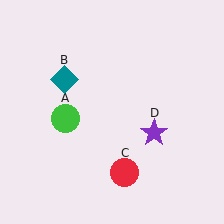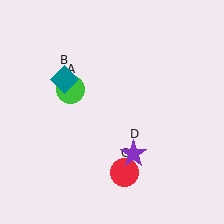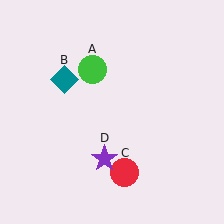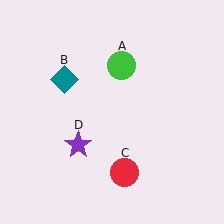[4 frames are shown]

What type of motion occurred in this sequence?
The green circle (object A), purple star (object D) rotated clockwise around the center of the scene.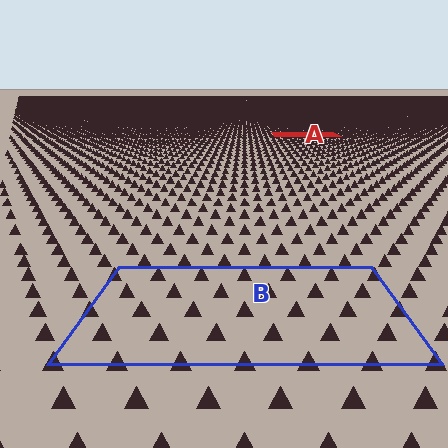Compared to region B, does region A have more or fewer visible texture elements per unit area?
Region A has more texture elements per unit area — they are packed more densely because it is farther away.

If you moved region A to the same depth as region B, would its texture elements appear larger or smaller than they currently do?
They would appear larger. At a closer depth, the same texture elements are projected at a bigger on-screen size.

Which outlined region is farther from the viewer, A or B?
Region A is farther from the viewer — the texture elements inside it appear smaller and more densely packed.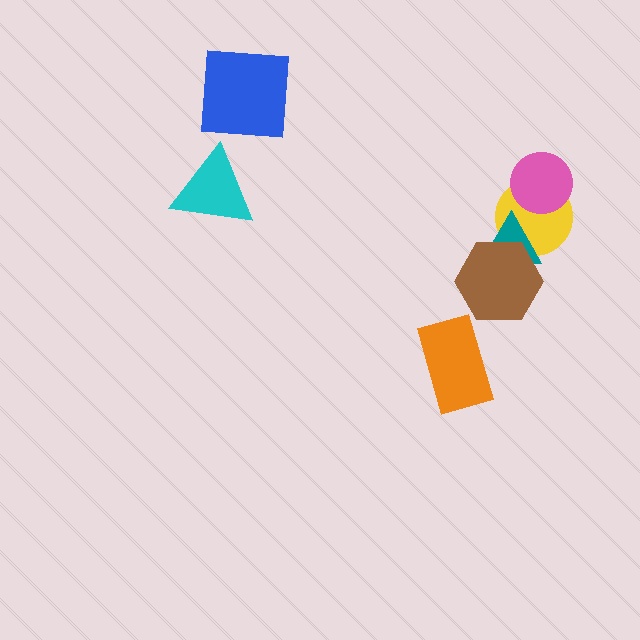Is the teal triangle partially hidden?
Yes, it is partially covered by another shape.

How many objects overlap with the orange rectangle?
0 objects overlap with the orange rectangle.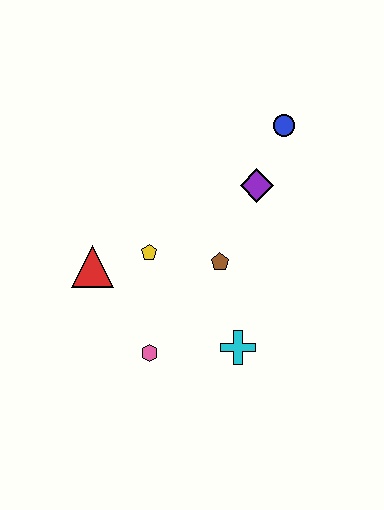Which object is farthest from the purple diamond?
The pink hexagon is farthest from the purple diamond.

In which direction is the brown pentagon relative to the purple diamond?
The brown pentagon is below the purple diamond.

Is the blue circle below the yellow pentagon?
No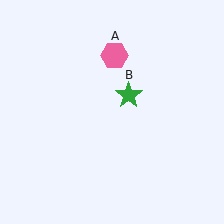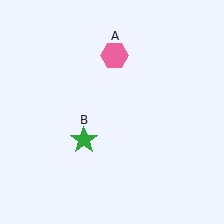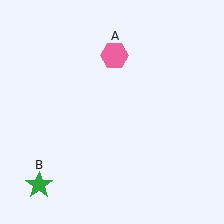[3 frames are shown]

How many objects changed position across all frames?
1 object changed position: green star (object B).